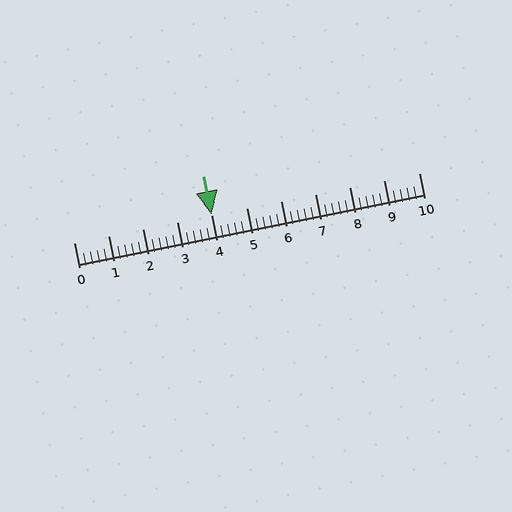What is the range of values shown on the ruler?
The ruler shows values from 0 to 10.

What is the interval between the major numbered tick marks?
The major tick marks are spaced 1 units apart.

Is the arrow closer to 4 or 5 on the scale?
The arrow is closer to 4.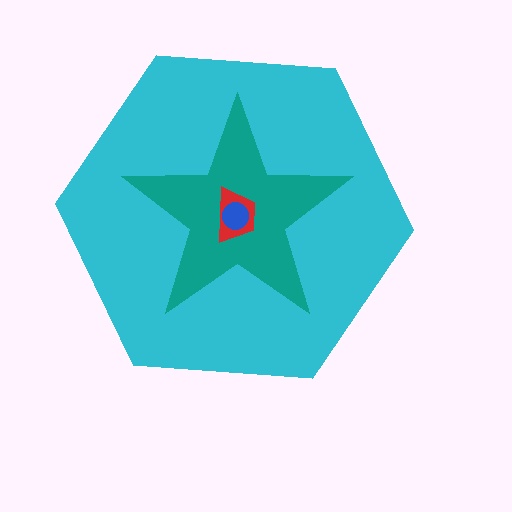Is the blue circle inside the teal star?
Yes.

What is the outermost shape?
The cyan hexagon.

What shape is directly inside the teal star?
The red trapezoid.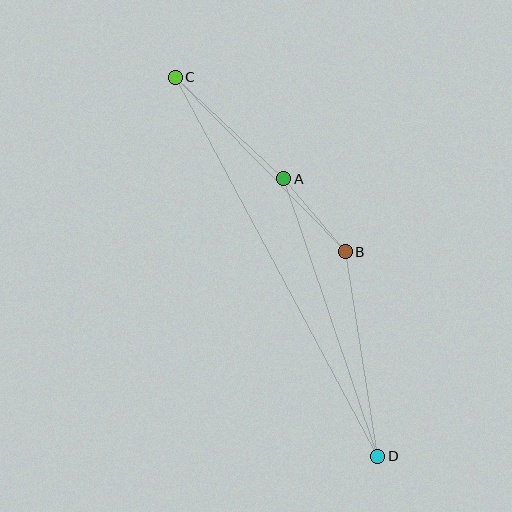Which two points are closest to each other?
Points A and B are closest to each other.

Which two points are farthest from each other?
Points C and D are farthest from each other.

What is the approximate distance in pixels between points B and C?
The distance between B and C is approximately 244 pixels.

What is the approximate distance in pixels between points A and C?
The distance between A and C is approximately 148 pixels.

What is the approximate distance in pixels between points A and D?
The distance between A and D is approximately 293 pixels.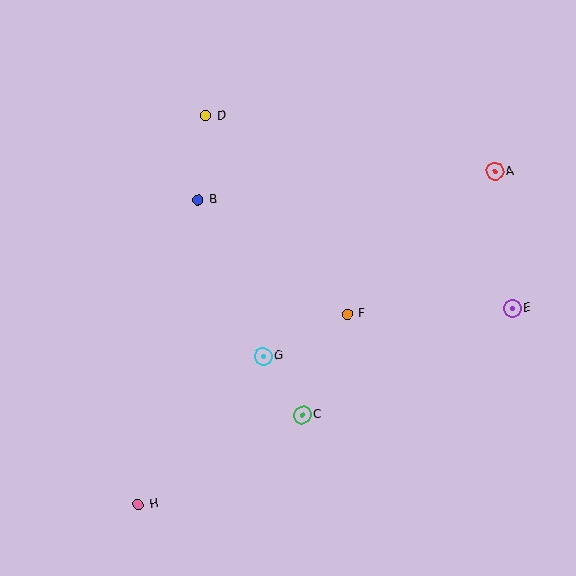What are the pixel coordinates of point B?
Point B is at (198, 200).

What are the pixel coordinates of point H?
Point H is at (138, 504).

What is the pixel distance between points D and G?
The distance between D and G is 248 pixels.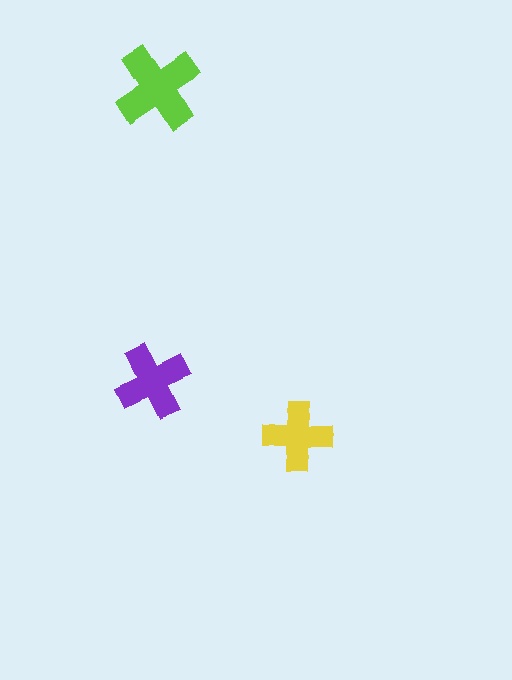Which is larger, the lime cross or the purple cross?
The lime one.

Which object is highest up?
The lime cross is topmost.